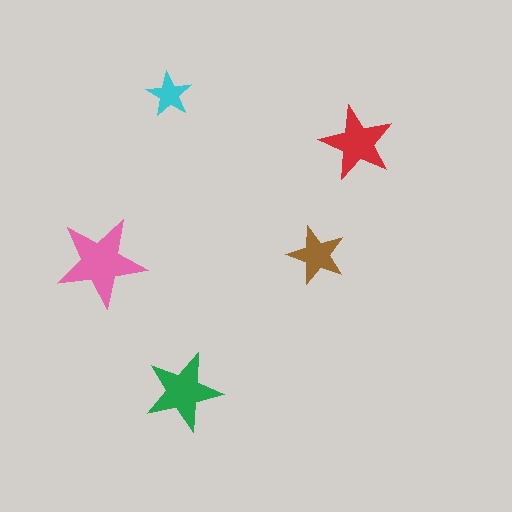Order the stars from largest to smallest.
the pink one, the green one, the red one, the brown one, the cyan one.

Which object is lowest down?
The green star is bottommost.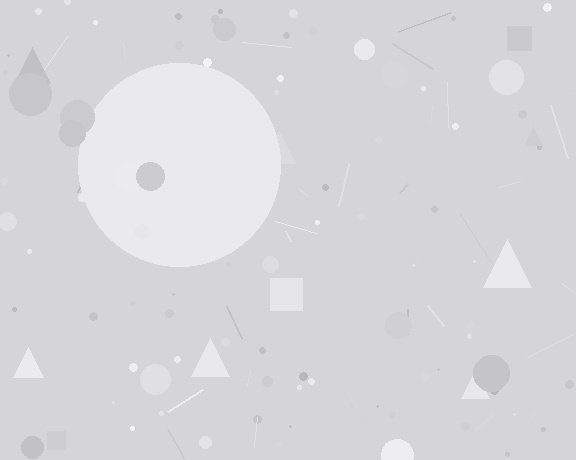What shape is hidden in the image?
A circle is hidden in the image.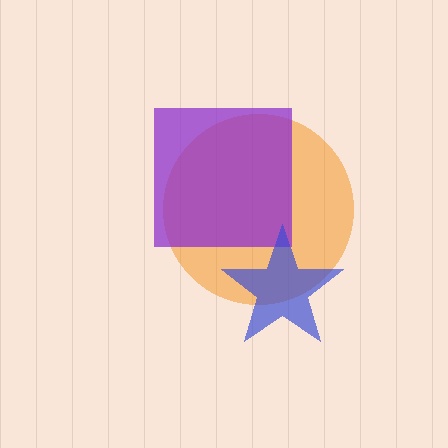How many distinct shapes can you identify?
There are 3 distinct shapes: an orange circle, a purple square, a blue star.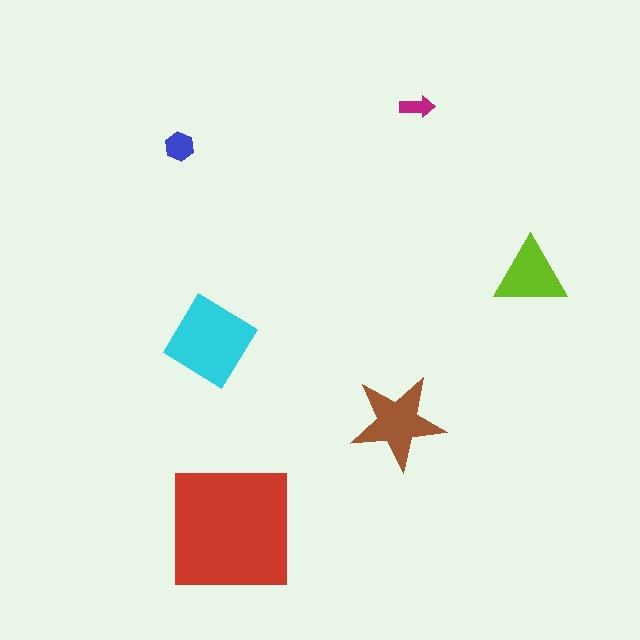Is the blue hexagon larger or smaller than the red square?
Smaller.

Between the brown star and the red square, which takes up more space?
The red square.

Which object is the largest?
The red square.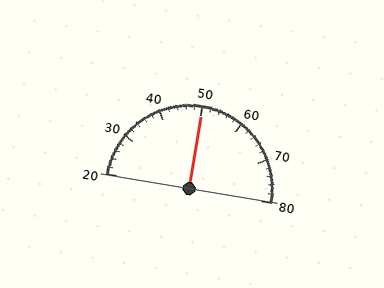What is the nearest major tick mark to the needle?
The nearest major tick mark is 50.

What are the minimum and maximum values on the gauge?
The gauge ranges from 20 to 80.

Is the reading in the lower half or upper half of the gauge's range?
The reading is in the upper half of the range (20 to 80).